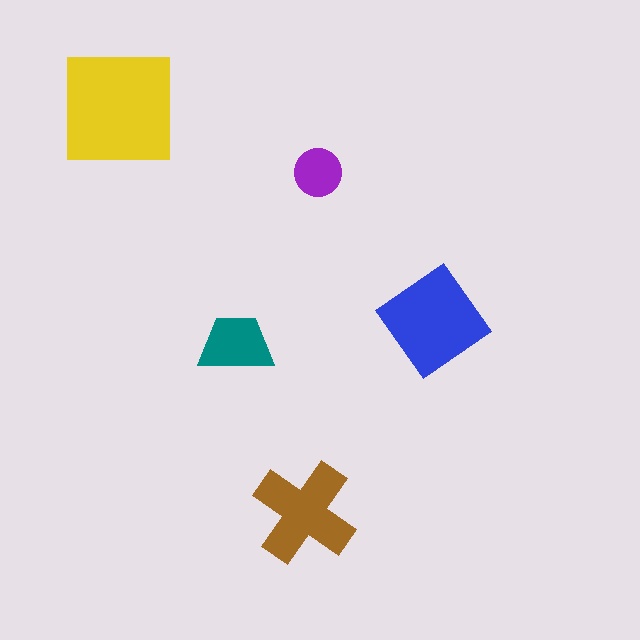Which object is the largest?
The yellow square.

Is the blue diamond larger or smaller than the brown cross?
Larger.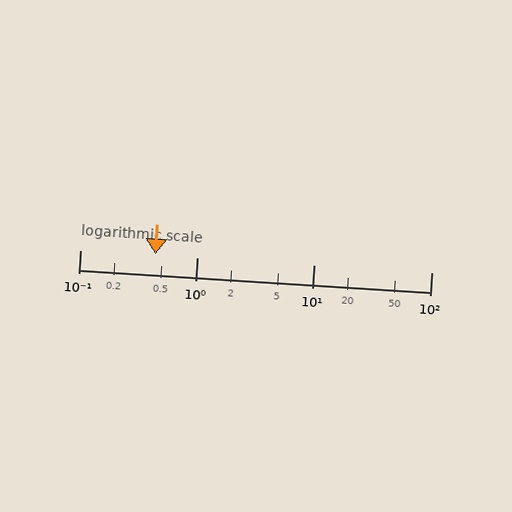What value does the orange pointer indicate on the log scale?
The pointer indicates approximately 0.44.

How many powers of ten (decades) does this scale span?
The scale spans 3 decades, from 0.1 to 100.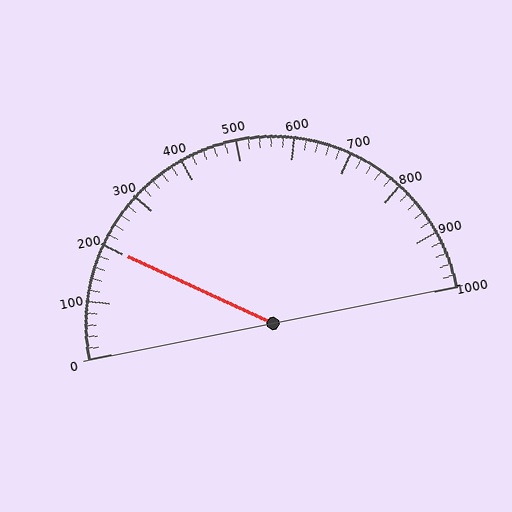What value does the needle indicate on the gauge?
The needle indicates approximately 200.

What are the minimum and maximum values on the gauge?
The gauge ranges from 0 to 1000.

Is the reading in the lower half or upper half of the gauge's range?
The reading is in the lower half of the range (0 to 1000).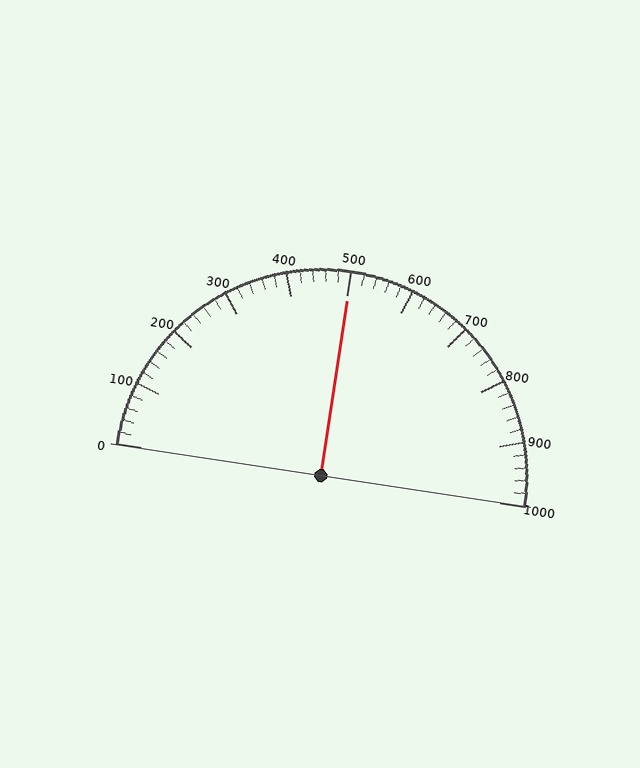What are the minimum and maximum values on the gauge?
The gauge ranges from 0 to 1000.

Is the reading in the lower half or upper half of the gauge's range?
The reading is in the upper half of the range (0 to 1000).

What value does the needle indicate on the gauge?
The needle indicates approximately 500.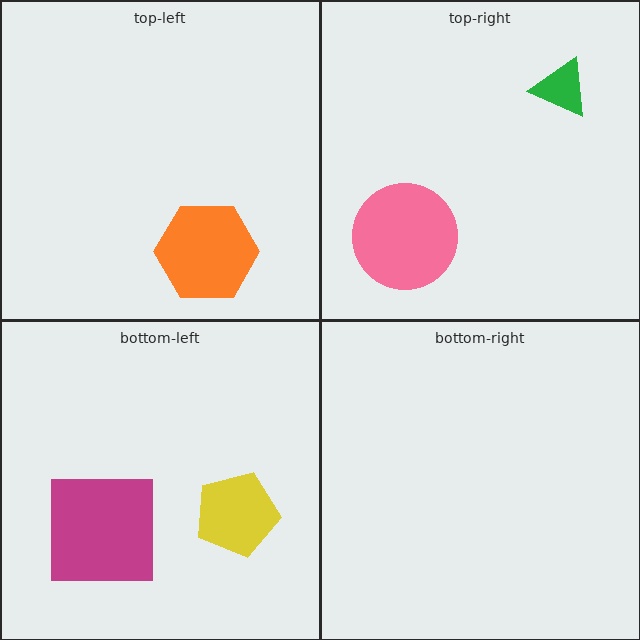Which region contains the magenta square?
The bottom-left region.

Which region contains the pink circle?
The top-right region.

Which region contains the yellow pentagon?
The bottom-left region.